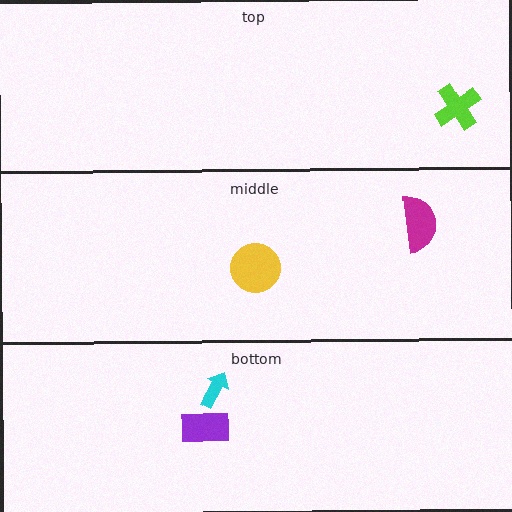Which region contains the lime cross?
The top region.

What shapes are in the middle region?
The yellow circle, the magenta semicircle.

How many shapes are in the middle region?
2.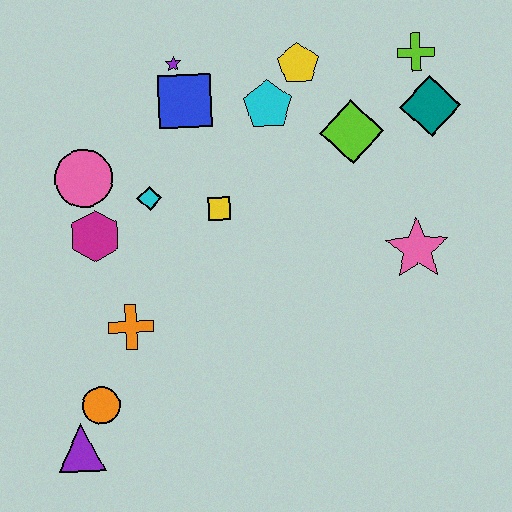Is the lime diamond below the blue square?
Yes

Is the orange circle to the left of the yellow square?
Yes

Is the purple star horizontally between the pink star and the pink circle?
Yes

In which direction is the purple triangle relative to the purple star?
The purple triangle is below the purple star.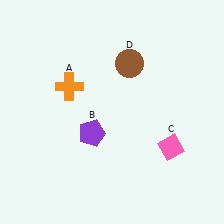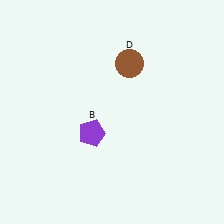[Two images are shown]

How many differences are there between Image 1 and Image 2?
There are 2 differences between the two images.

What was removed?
The pink diamond (C), the orange cross (A) were removed in Image 2.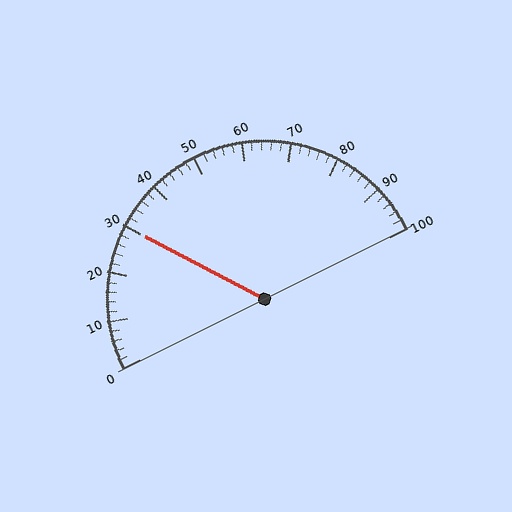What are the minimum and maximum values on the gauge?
The gauge ranges from 0 to 100.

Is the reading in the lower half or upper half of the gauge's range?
The reading is in the lower half of the range (0 to 100).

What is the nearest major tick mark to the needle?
The nearest major tick mark is 30.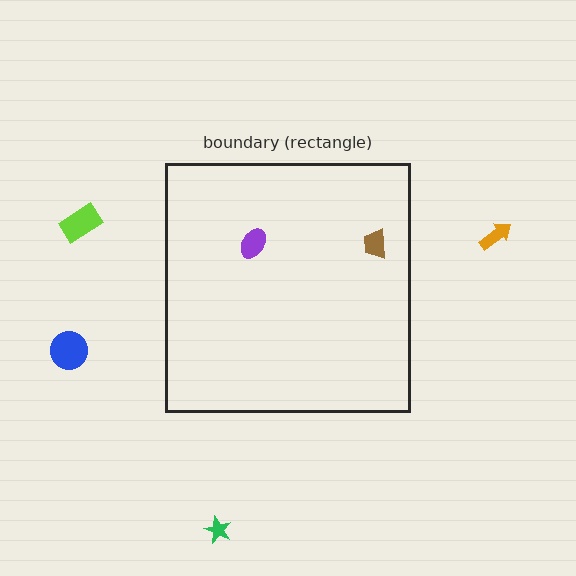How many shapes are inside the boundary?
2 inside, 4 outside.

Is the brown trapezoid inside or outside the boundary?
Inside.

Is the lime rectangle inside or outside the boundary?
Outside.